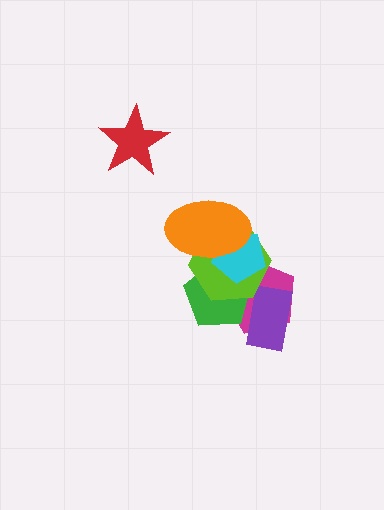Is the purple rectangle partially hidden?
Yes, it is partially covered by another shape.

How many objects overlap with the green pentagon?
5 objects overlap with the green pentagon.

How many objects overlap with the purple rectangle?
2 objects overlap with the purple rectangle.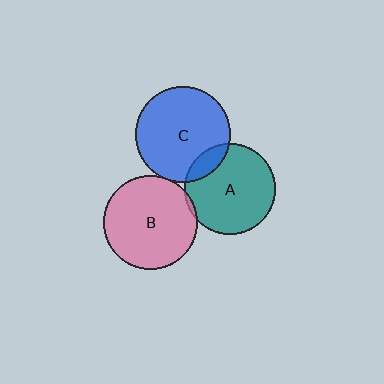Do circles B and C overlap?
Yes.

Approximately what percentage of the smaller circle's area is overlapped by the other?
Approximately 5%.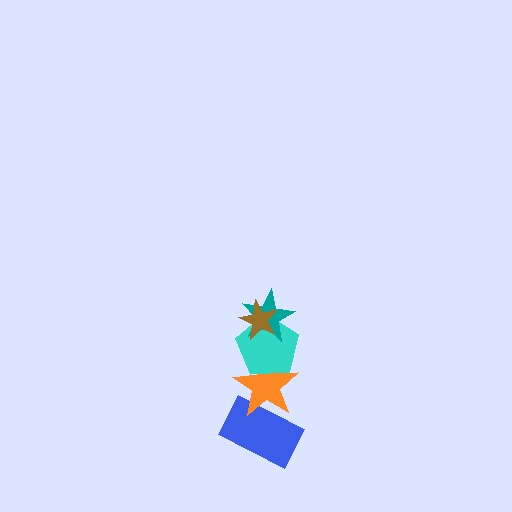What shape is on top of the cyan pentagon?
The teal star is on top of the cyan pentagon.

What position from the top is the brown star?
The brown star is 1st from the top.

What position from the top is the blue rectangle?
The blue rectangle is 5th from the top.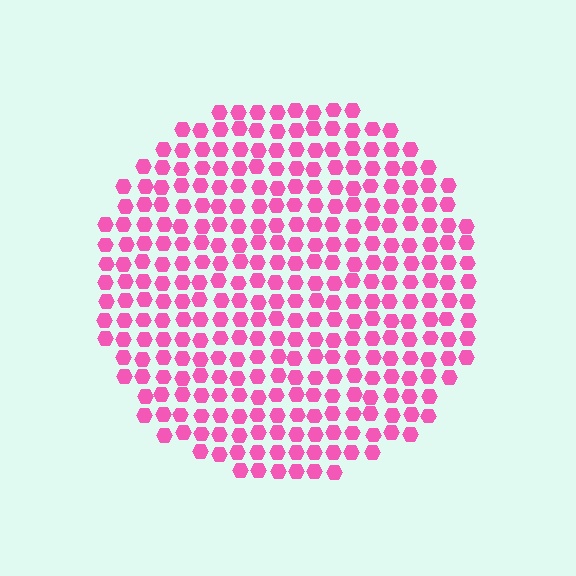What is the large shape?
The large shape is a circle.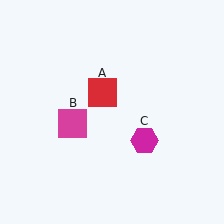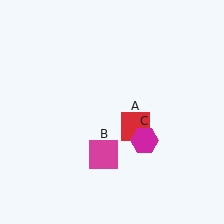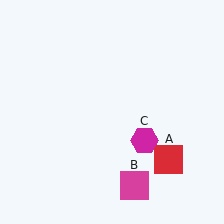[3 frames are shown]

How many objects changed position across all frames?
2 objects changed position: red square (object A), magenta square (object B).